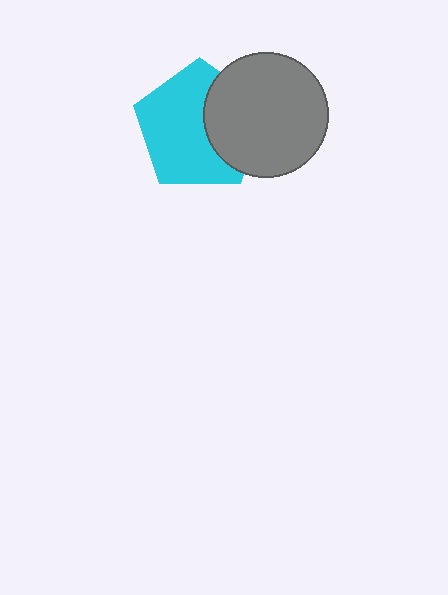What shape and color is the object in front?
The object in front is a gray circle.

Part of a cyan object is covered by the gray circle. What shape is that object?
It is a pentagon.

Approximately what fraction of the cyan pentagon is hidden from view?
Roughly 35% of the cyan pentagon is hidden behind the gray circle.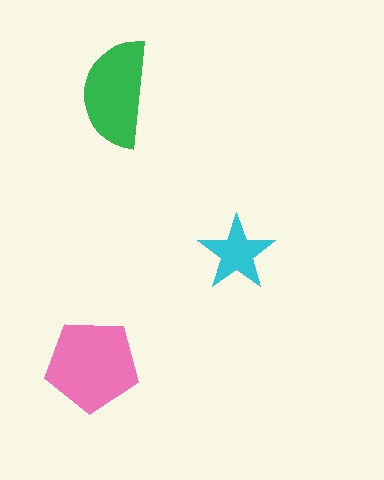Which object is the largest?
The pink pentagon.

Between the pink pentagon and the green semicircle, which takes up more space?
The pink pentagon.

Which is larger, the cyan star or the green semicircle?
The green semicircle.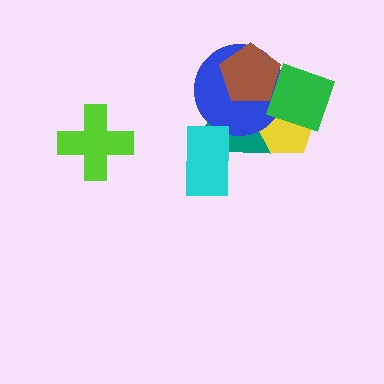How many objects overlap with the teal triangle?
4 objects overlap with the teal triangle.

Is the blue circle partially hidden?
Yes, it is partially covered by another shape.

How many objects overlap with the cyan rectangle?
1 object overlaps with the cyan rectangle.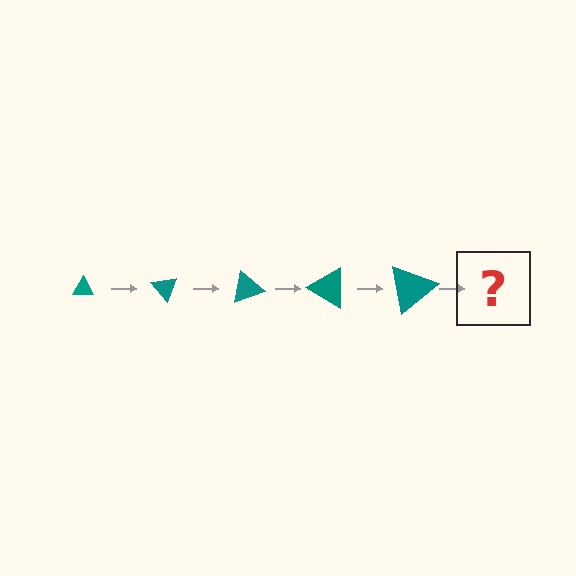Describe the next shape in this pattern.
It should be a triangle, larger than the previous one and rotated 250 degrees from the start.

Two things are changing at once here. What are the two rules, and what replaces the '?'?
The two rules are that the triangle grows larger each step and it rotates 50 degrees each step. The '?' should be a triangle, larger than the previous one and rotated 250 degrees from the start.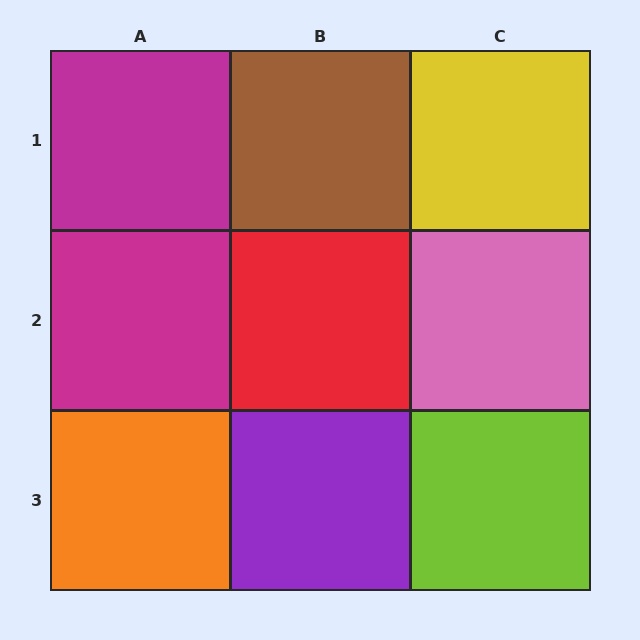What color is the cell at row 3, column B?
Purple.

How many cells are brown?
1 cell is brown.